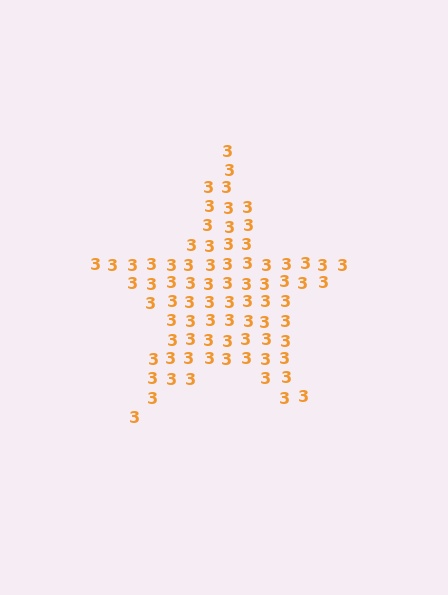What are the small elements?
The small elements are digit 3's.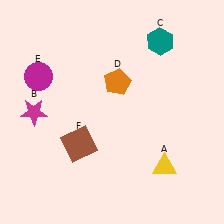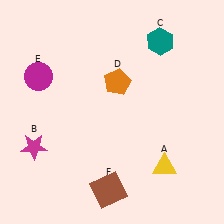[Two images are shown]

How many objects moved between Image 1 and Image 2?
2 objects moved between the two images.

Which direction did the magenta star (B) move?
The magenta star (B) moved down.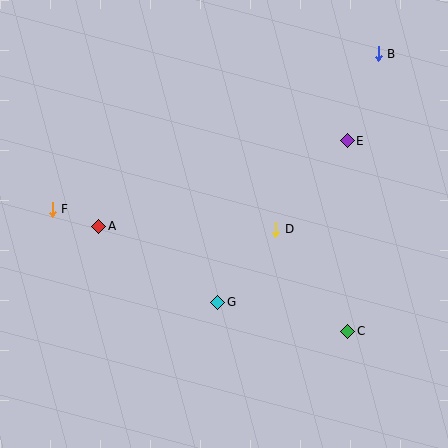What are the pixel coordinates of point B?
Point B is at (378, 54).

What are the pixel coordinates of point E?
Point E is at (347, 141).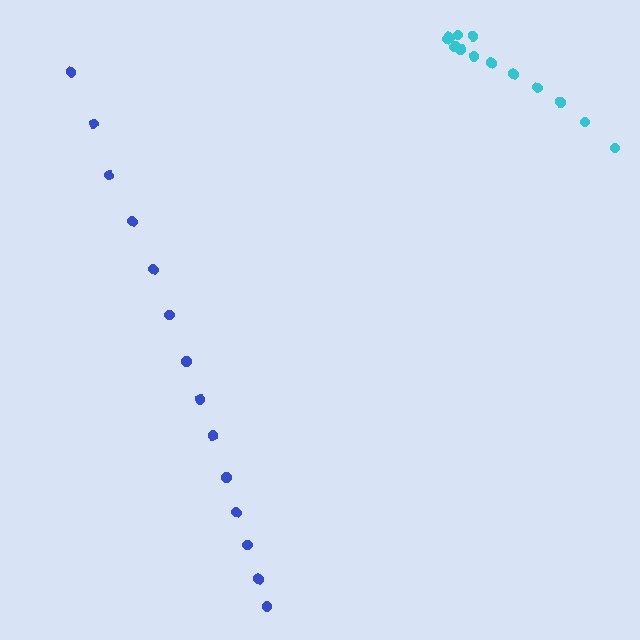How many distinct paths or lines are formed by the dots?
There are 2 distinct paths.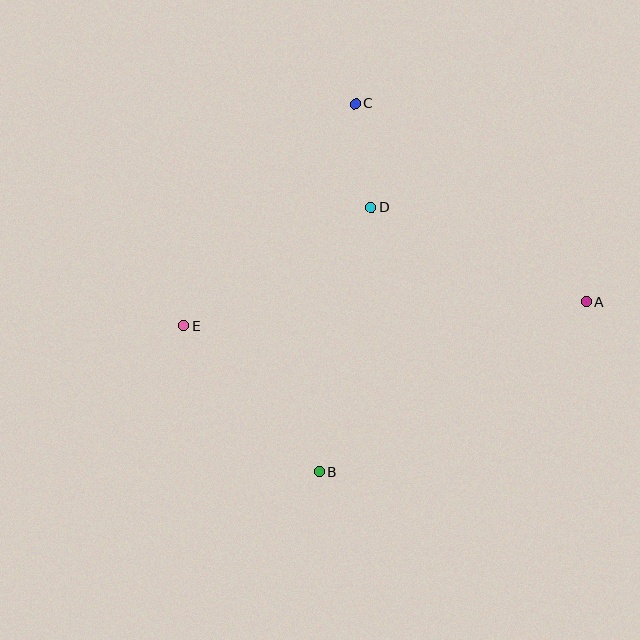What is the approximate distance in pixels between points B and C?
The distance between B and C is approximately 370 pixels.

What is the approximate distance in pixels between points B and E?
The distance between B and E is approximately 199 pixels.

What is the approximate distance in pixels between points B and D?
The distance between B and D is approximately 269 pixels.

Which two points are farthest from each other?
Points A and E are farthest from each other.